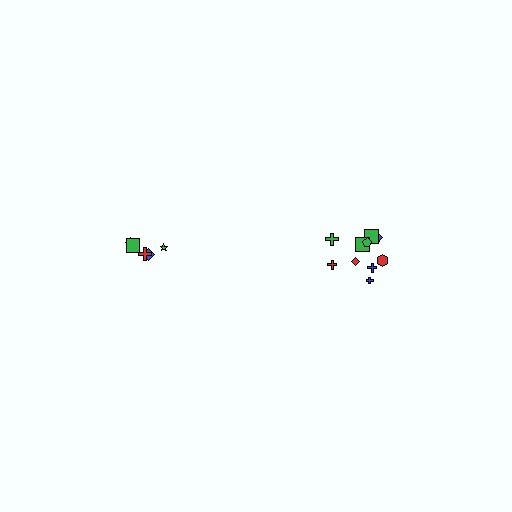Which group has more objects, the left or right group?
The right group.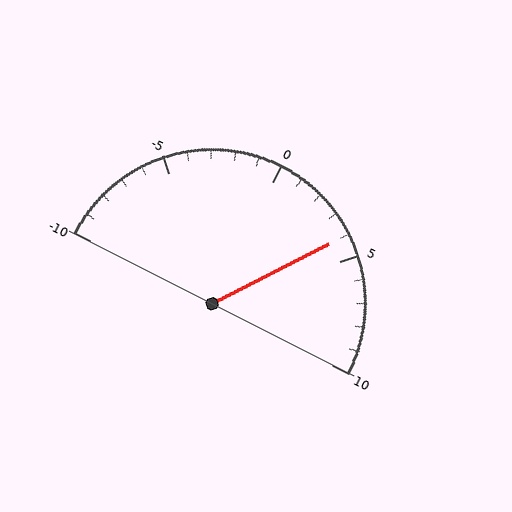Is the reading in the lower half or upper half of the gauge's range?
The reading is in the upper half of the range (-10 to 10).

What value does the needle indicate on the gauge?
The needle indicates approximately 4.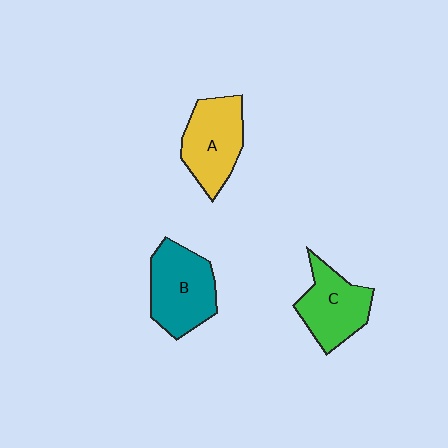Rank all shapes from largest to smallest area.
From largest to smallest: B (teal), A (yellow), C (green).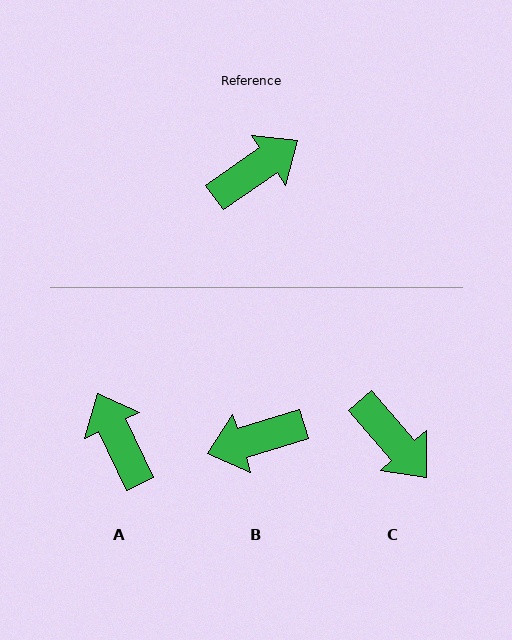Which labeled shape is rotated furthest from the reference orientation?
B, about 163 degrees away.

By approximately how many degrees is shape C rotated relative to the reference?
Approximately 84 degrees clockwise.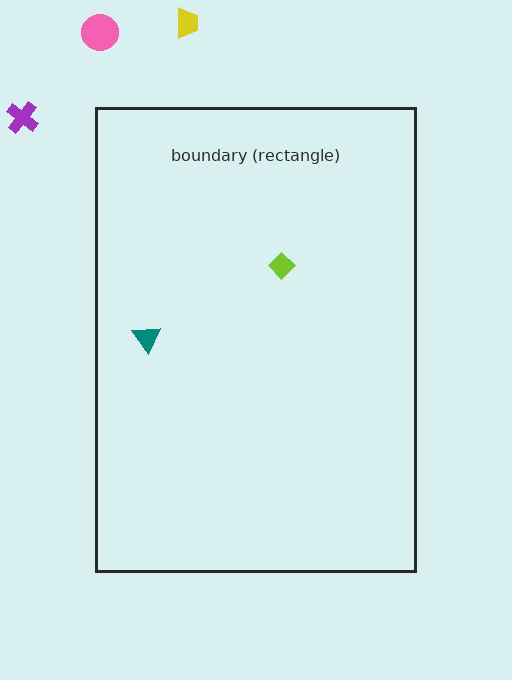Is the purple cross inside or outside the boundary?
Outside.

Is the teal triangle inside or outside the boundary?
Inside.